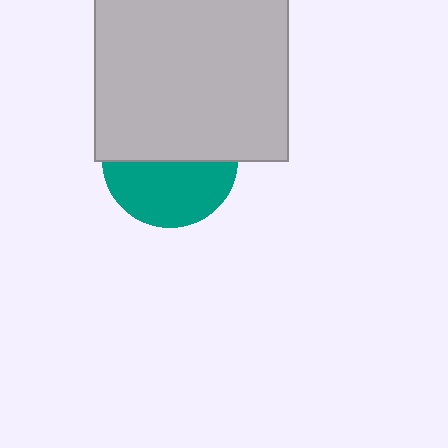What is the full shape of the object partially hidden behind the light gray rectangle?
The partially hidden object is a teal circle.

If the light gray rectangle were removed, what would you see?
You would see the complete teal circle.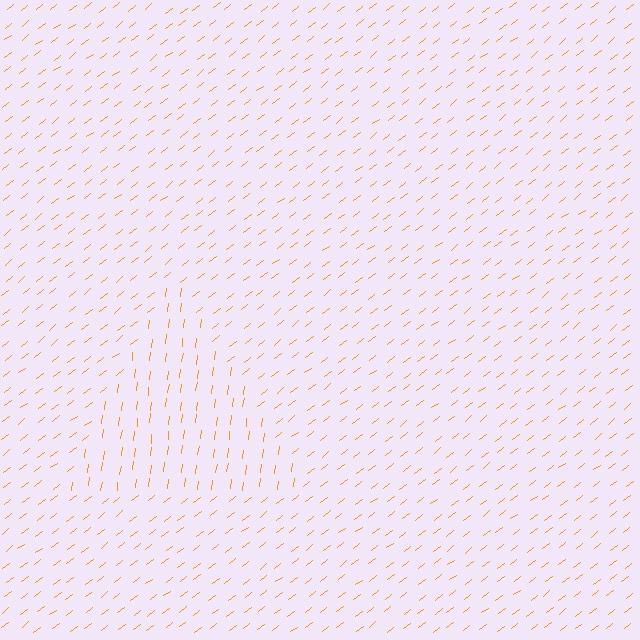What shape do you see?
I see a triangle.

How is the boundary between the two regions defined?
The boundary is defined purely by a change in line orientation (approximately 45 degrees difference). All lines are the same color and thickness.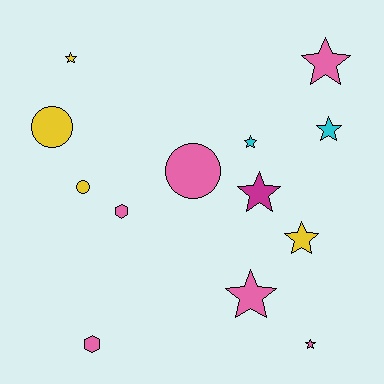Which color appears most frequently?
Pink, with 6 objects.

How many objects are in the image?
There are 13 objects.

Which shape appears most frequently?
Star, with 8 objects.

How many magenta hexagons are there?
There are no magenta hexagons.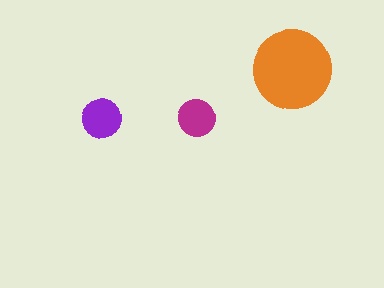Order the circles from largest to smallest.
the orange one, the purple one, the magenta one.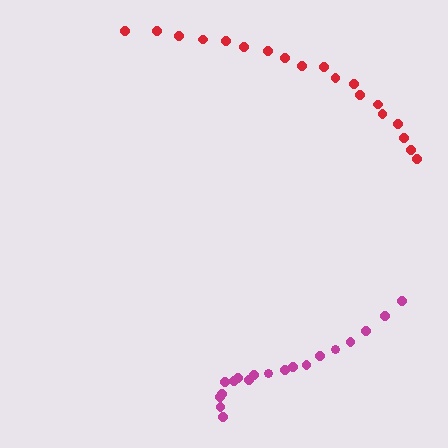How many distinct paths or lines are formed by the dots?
There are 2 distinct paths.